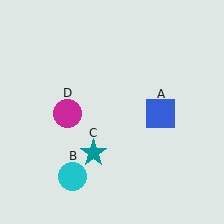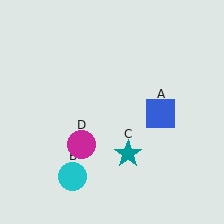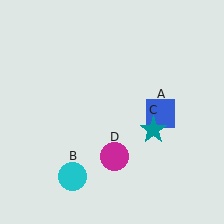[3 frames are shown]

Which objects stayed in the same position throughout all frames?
Blue square (object A) and cyan circle (object B) remained stationary.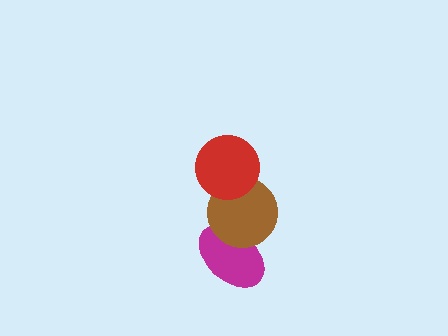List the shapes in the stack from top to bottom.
From top to bottom: the red circle, the brown circle, the magenta ellipse.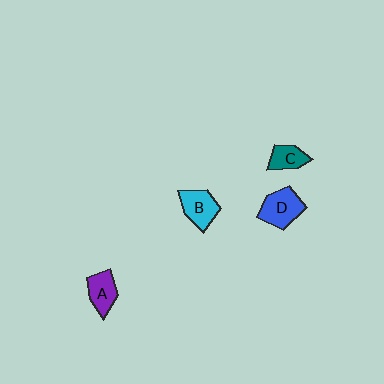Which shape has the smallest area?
Shape C (teal).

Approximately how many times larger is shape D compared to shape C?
Approximately 1.6 times.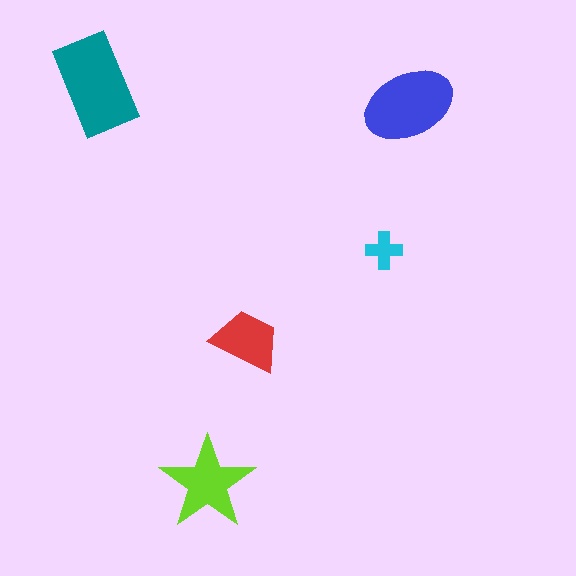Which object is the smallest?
The cyan cross.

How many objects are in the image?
There are 5 objects in the image.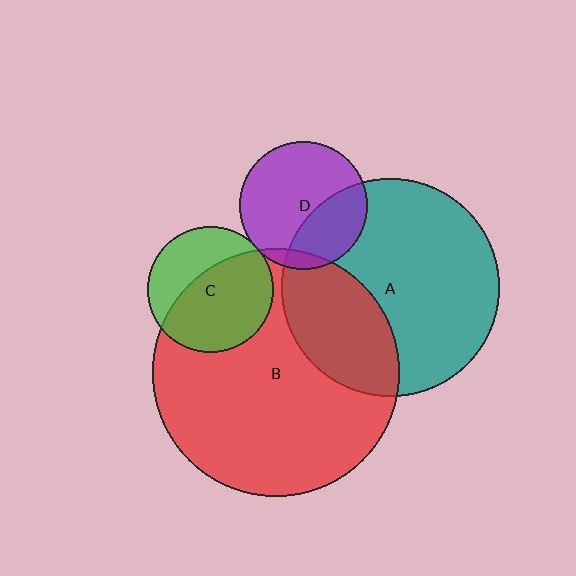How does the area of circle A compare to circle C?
Approximately 3.0 times.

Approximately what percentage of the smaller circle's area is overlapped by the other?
Approximately 5%.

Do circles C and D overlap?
Yes.